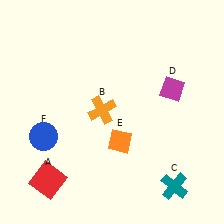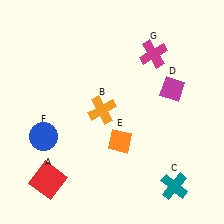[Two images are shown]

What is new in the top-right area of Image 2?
A magenta cross (G) was added in the top-right area of Image 2.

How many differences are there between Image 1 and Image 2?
There is 1 difference between the two images.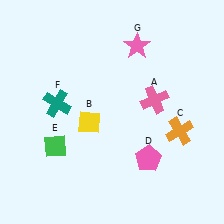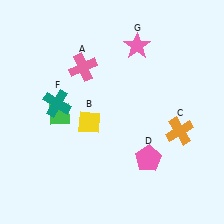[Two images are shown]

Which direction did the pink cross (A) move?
The pink cross (A) moved left.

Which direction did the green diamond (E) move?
The green diamond (E) moved up.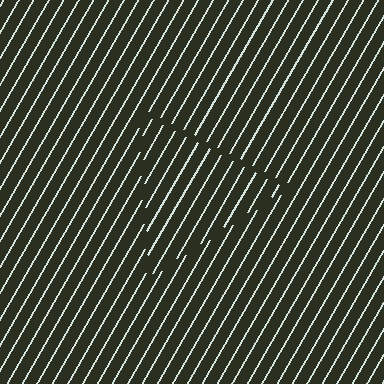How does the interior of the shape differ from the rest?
The interior of the shape contains the same grating, shifted by half a period — the contour is defined by the phase discontinuity where line-ends from the inner and outer gratings abut.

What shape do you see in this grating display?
An illusory triangle. The interior of the shape contains the same grating, shifted by half a period — the contour is defined by the phase discontinuity where line-ends from the inner and outer gratings abut.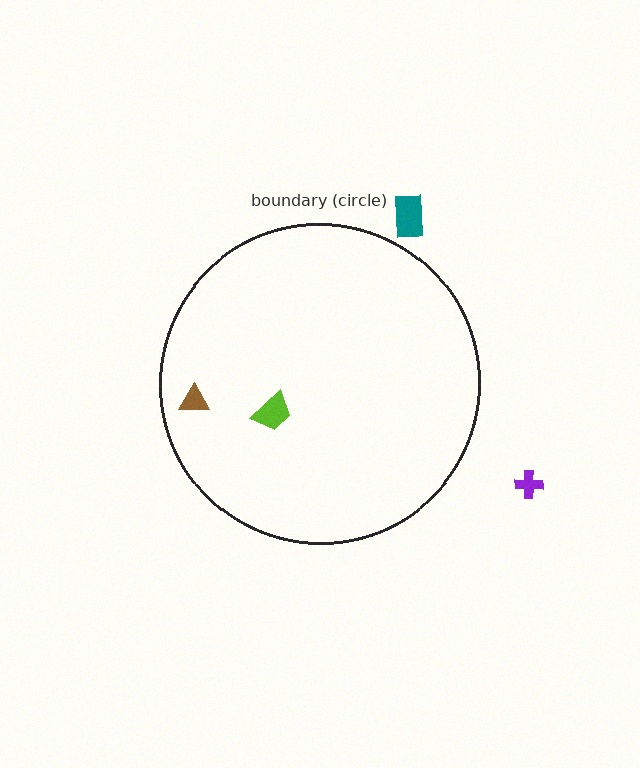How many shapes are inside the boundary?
2 inside, 2 outside.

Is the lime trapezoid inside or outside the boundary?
Inside.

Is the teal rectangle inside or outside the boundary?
Outside.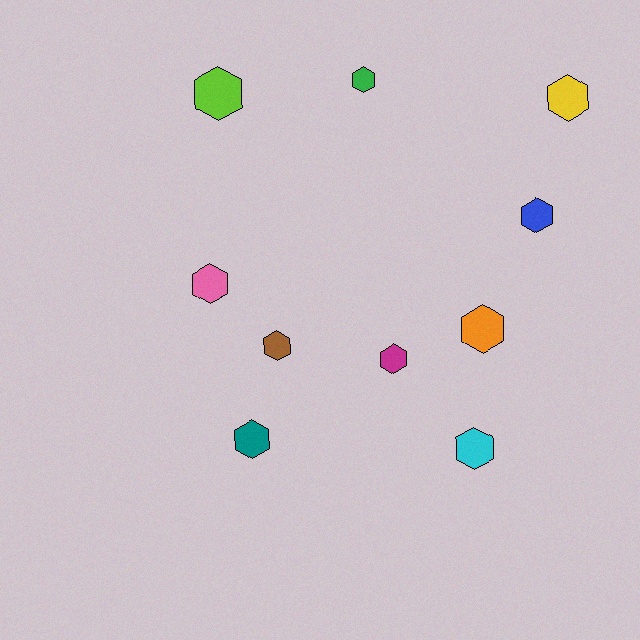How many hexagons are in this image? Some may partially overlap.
There are 10 hexagons.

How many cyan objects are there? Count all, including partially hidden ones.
There is 1 cyan object.